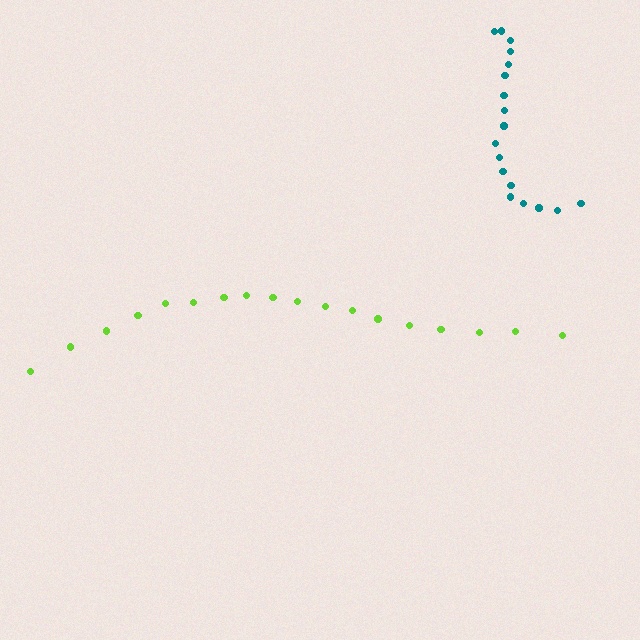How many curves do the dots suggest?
There are 2 distinct paths.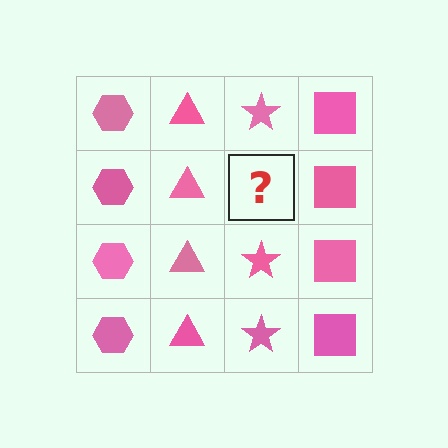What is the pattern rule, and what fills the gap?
The rule is that each column has a consistent shape. The gap should be filled with a pink star.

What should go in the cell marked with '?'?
The missing cell should contain a pink star.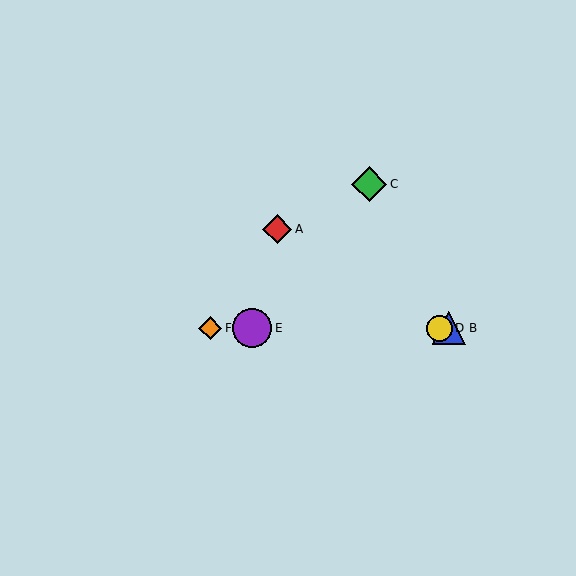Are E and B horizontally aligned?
Yes, both are at y≈328.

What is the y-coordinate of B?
Object B is at y≈328.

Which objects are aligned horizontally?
Objects B, D, E, F are aligned horizontally.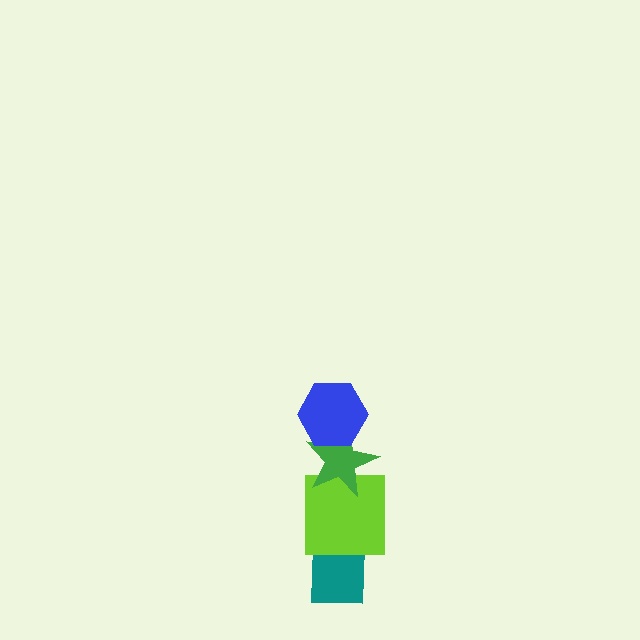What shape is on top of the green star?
The blue hexagon is on top of the green star.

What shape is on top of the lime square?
The green star is on top of the lime square.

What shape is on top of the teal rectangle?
The lime square is on top of the teal rectangle.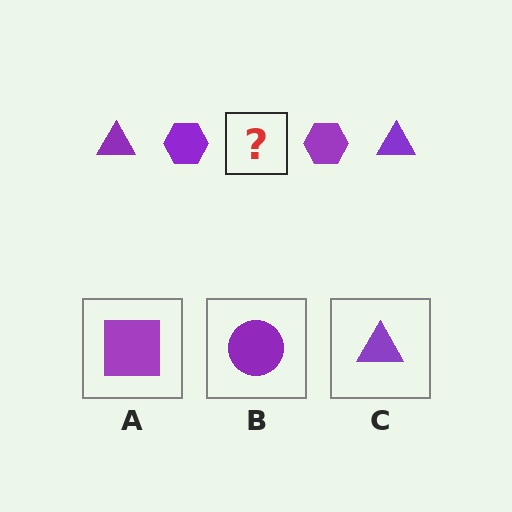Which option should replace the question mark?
Option C.